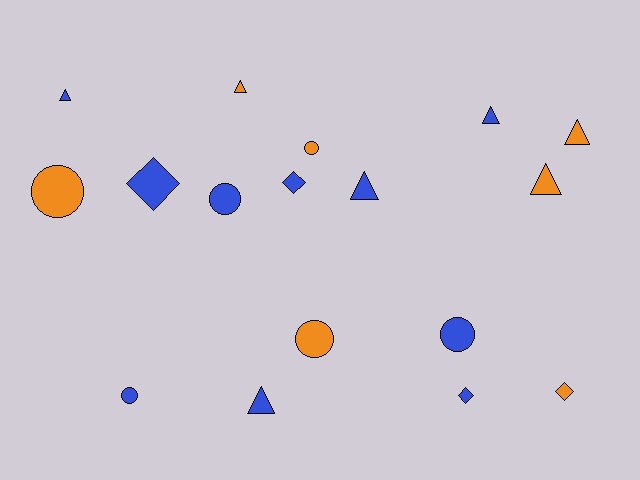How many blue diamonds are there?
There are 3 blue diamonds.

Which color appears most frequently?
Blue, with 10 objects.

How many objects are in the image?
There are 17 objects.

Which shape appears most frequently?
Triangle, with 7 objects.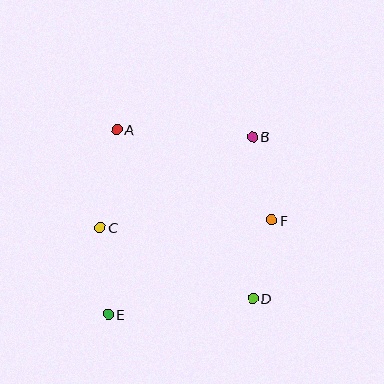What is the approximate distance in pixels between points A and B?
The distance between A and B is approximately 136 pixels.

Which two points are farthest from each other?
Points B and E are farthest from each other.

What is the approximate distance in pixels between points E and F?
The distance between E and F is approximately 189 pixels.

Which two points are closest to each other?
Points D and F are closest to each other.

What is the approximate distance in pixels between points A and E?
The distance between A and E is approximately 185 pixels.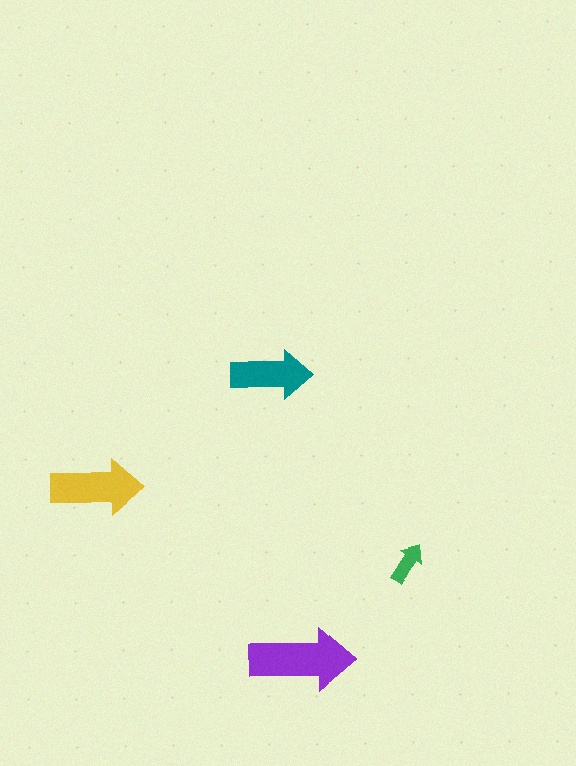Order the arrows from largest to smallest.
the purple one, the yellow one, the teal one, the green one.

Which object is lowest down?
The purple arrow is bottommost.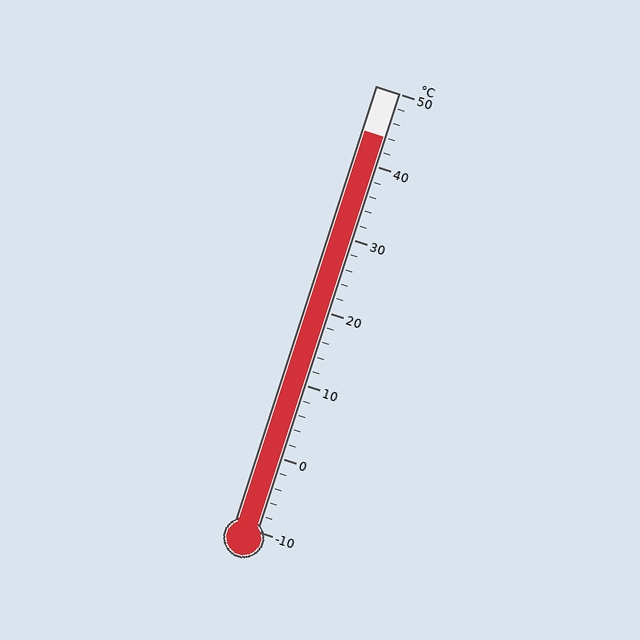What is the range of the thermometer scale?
The thermometer scale ranges from -10°C to 50°C.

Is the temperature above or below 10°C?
The temperature is above 10°C.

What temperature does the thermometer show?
The thermometer shows approximately 44°C.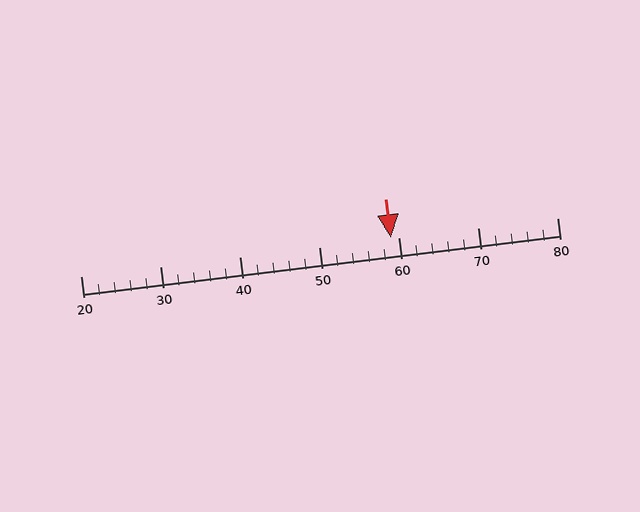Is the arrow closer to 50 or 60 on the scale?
The arrow is closer to 60.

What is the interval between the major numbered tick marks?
The major tick marks are spaced 10 units apart.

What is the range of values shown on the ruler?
The ruler shows values from 20 to 80.